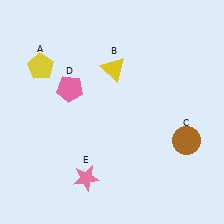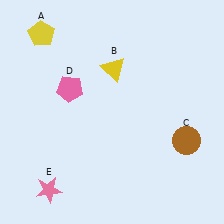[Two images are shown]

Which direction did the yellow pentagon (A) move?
The yellow pentagon (A) moved up.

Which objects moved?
The objects that moved are: the yellow pentagon (A), the pink star (E).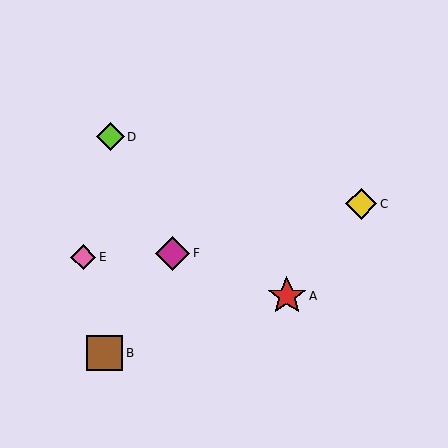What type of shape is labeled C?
Shape C is a yellow diamond.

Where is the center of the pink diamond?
The center of the pink diamond is at (83, 257).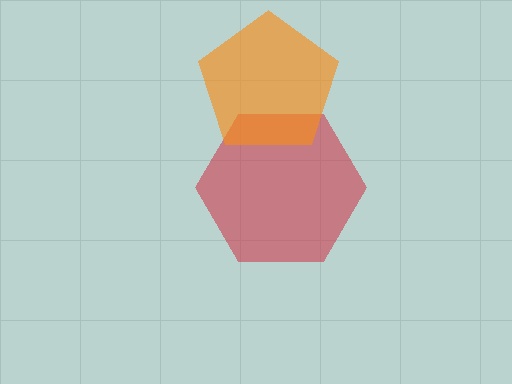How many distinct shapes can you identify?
There are 2 distinct shapes: a red hexagon, an orange pentagon.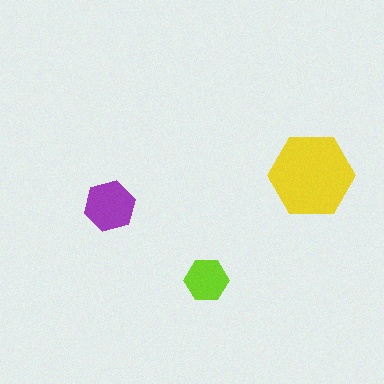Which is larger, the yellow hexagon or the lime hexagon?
The yellow one.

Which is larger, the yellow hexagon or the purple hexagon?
The yellow one.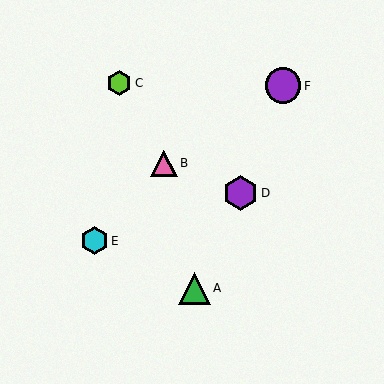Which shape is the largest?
The purple circle (labeled F) is the largest.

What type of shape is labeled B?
Shape B is a pink triangle.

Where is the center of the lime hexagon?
The center of the lime hexagon is at (119, 83).